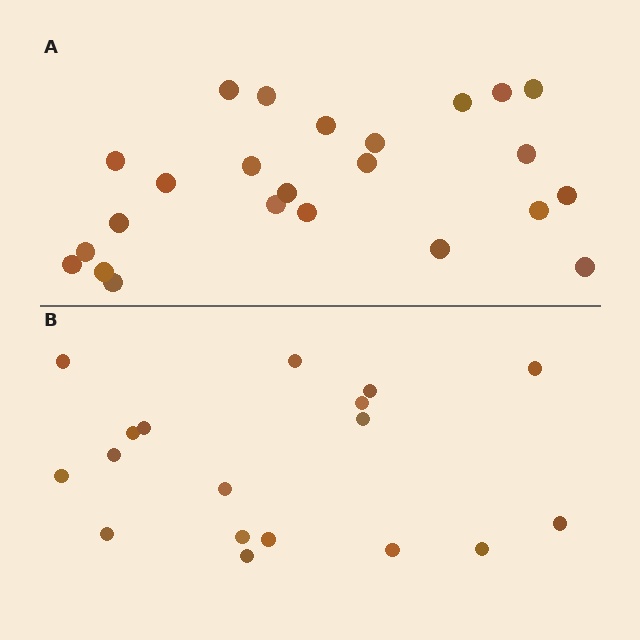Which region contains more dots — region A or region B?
Region A (the top region) has more dots.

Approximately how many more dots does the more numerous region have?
Region A has about 6 more dots than region B.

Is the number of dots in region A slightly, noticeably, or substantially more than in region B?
Region A has noticeably more, but not dramatically so. The ratio is roughly 1.3 to 1.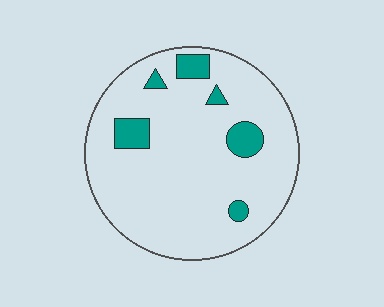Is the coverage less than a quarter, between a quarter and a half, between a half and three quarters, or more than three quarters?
Less than a quarter.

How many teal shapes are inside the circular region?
6.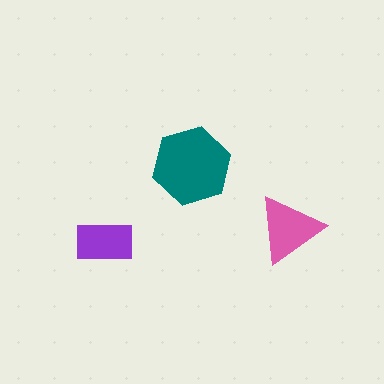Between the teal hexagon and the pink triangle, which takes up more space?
The teal hexagon.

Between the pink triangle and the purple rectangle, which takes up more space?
The pink triangle.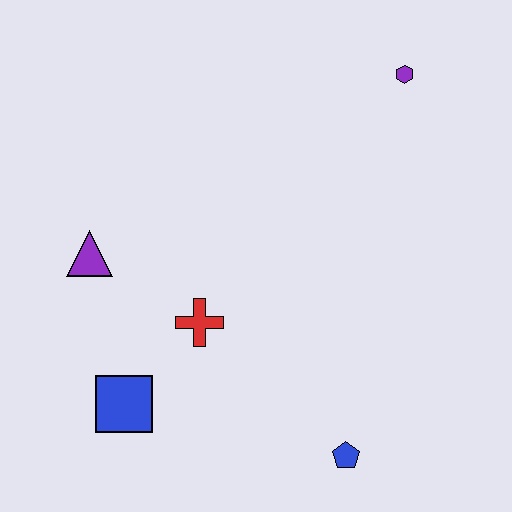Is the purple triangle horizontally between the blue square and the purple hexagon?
No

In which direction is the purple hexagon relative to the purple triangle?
The purple hexagon is to the right of the purple triangle.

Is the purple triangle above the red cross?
Yes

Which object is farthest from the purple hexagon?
The blue square is farthest from the purple hexagon.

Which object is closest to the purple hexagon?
The red cross is closest to the purple hexagon.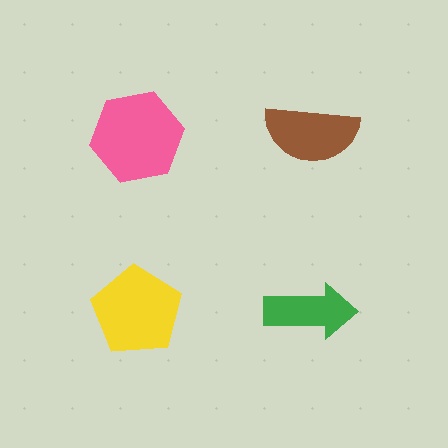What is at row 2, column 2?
A green arrow.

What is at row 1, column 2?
A brown semicircle.